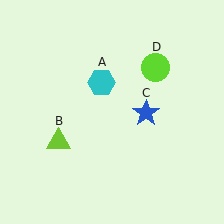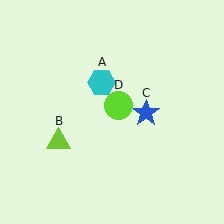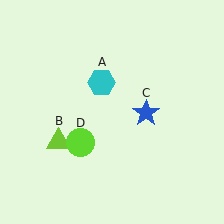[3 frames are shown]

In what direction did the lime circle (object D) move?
The lime circle (object D) moved down and to the left.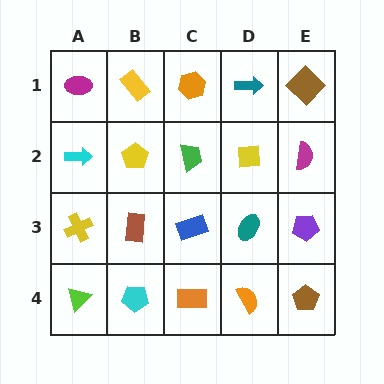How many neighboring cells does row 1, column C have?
3.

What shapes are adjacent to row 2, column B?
A yellow rectangle (row 1, column B), a brown rectangle (row 3, column B), a cyan arrow (row 2, column A), a green trapezoid (row 2, column C).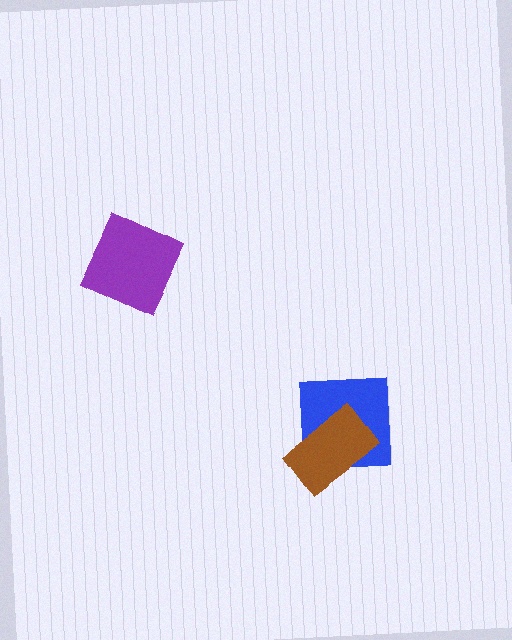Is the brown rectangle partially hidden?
No, no other shape covers it.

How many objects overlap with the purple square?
0 objects overlap with the purple square.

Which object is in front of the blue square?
The brown rectangle is in front of the blue square.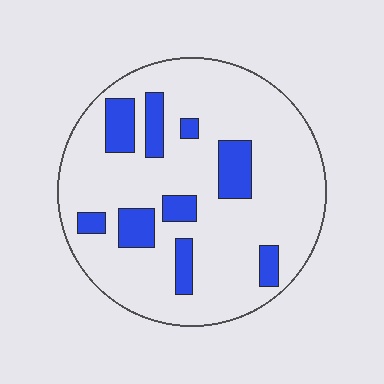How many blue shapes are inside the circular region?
9.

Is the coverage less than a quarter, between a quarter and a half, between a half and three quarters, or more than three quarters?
Less than a quarter.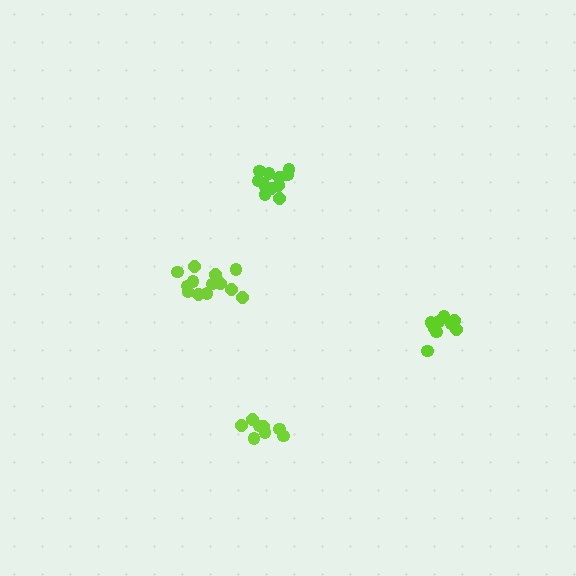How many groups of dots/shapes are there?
There are 4 groups.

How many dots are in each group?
Group 1: 9 dots, Group 2: 13 dots, Group 3: 8 dots, Group 4: 11 dots (41 total).